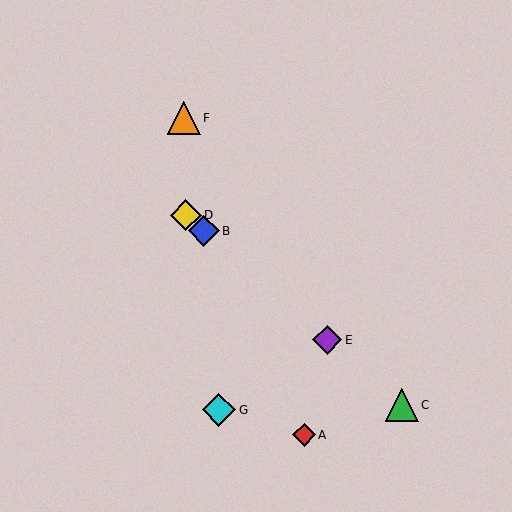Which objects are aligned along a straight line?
Objects B, C, D, E are aligned along a straight line.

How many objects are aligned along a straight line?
4 objects (B, C, D, E) are aligned along a straight line.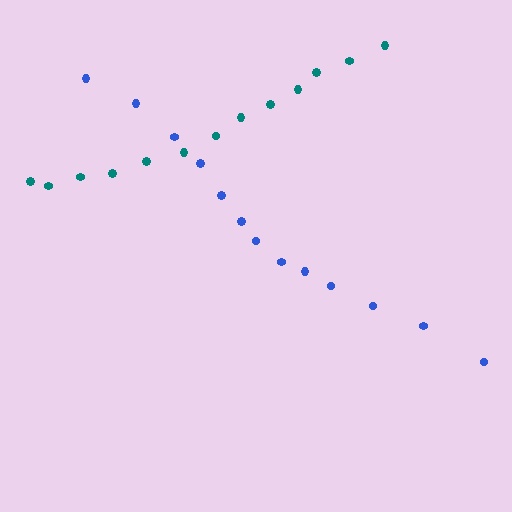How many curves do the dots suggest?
There are 2 distinct paths.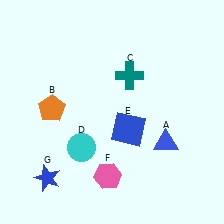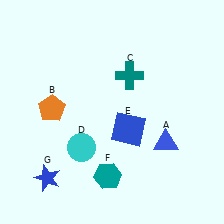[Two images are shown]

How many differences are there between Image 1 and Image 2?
There is 1 difference between the two images.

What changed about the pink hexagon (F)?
In Image 1, F is pink. In Image 2, it changed to teal.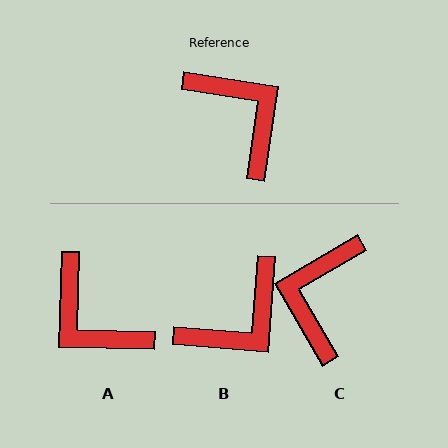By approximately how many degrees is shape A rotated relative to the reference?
Approximately 173 degrees clockwise.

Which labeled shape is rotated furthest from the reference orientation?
A, about 173 degrees away.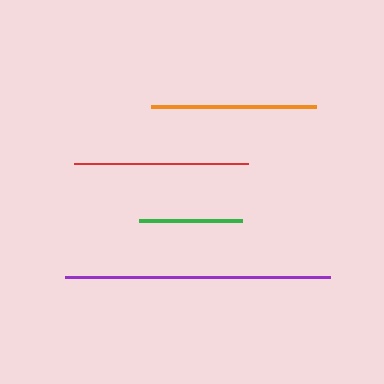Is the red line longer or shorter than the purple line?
The purple line is longer than the red line.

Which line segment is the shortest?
The green line is the shortest at approximately 103 pixels.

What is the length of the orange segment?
The orange segment is approximately 166 pixels long.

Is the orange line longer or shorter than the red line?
The red line is longer than the orange line.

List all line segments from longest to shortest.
From longest to shortest: purple, red, orange, green.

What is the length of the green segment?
The green segment is approximately 103 pixels long.